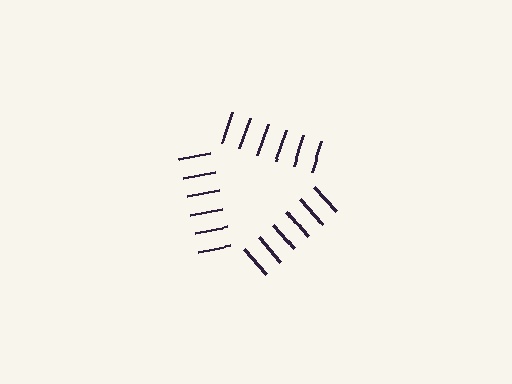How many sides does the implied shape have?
3 sides — the line-ends trace a triangle.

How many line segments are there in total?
18 — 6 along each of the 3 edges.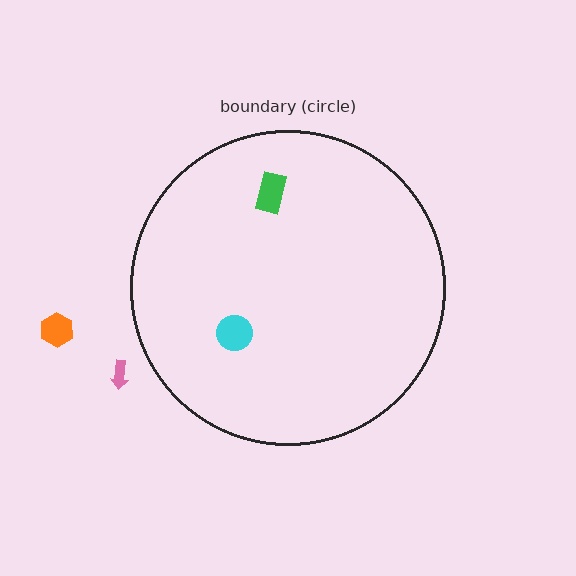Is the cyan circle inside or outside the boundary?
Inside.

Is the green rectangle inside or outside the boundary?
Inside.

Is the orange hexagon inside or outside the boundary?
Outside.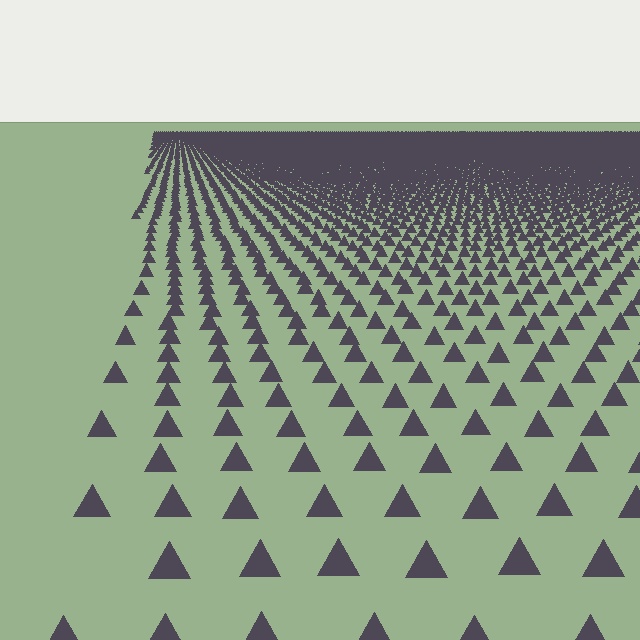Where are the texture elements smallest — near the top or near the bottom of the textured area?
Near the top.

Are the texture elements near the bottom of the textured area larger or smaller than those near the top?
Larger. Near the bottom, elements are closer to the viewer and appear at a bigger on-screen size.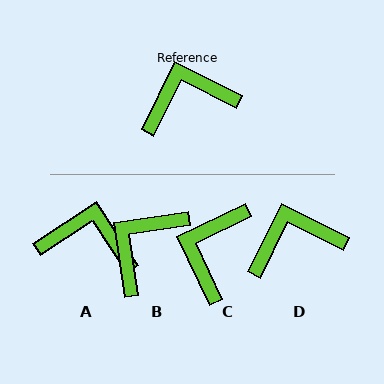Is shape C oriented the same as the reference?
No, it is off by about 52 degrees.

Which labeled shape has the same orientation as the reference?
D.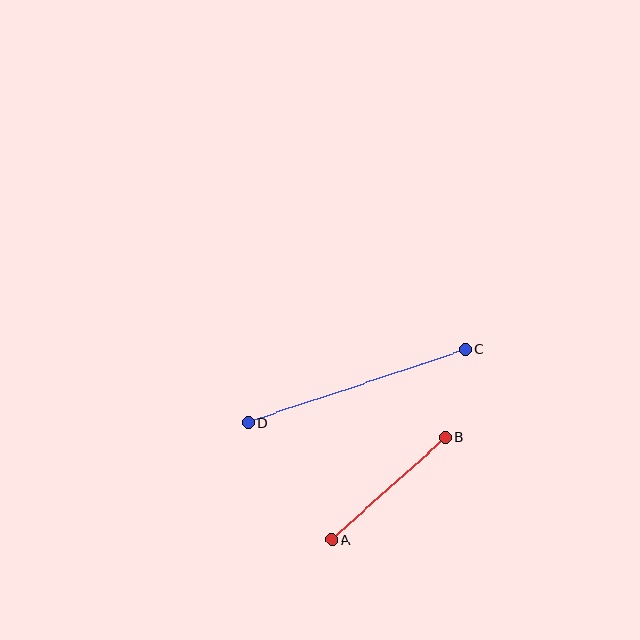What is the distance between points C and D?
The distance is approximately 229 pixels.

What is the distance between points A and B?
The distance is approximately 153 pixels.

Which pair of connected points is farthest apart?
Points C and D are farthest apart.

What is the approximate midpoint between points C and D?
The midpoint is at approximately (357, 386) pixels.